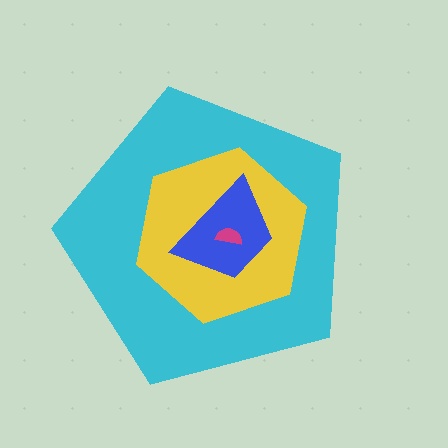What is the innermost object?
The magenta semicircle.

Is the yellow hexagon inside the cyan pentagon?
Yes.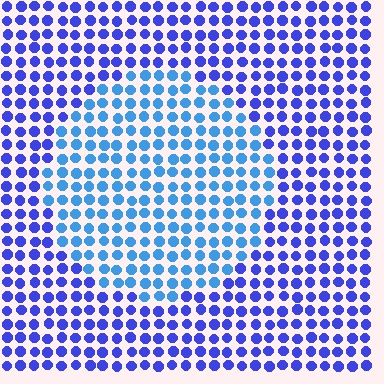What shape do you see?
I see a circle.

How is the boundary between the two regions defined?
The boundary is defined purely by a slight shift in hue (about 31 degrees). Spacing, size, and orientation are identical on both sides.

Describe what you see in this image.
The image is filled with small blue elements in a uniform arrangement. A circle-shaped region is visible where the elements are tinted to a slightly different hue, forming a subtle color boundary.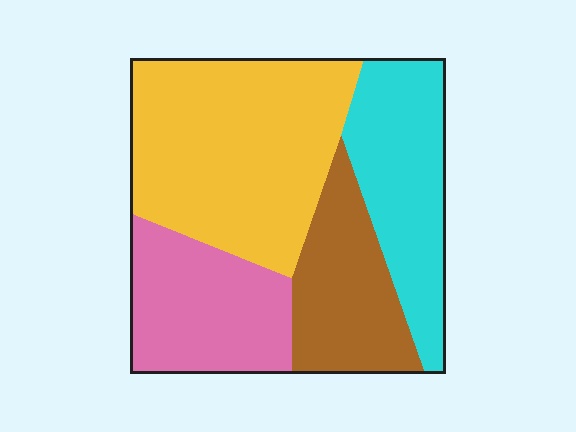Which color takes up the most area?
Yellow, at roughly 40%.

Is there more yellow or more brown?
Yellow.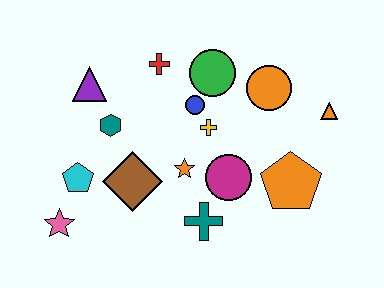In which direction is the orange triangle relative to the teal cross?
The orange triangle is to the right of the teal cross.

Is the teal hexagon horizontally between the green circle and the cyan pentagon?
Yes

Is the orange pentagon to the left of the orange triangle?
Yes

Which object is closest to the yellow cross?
The blue circle is closest to the yellow cross.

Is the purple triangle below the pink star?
No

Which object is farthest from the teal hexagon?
The orange triangle is farthest from the teal hexagon.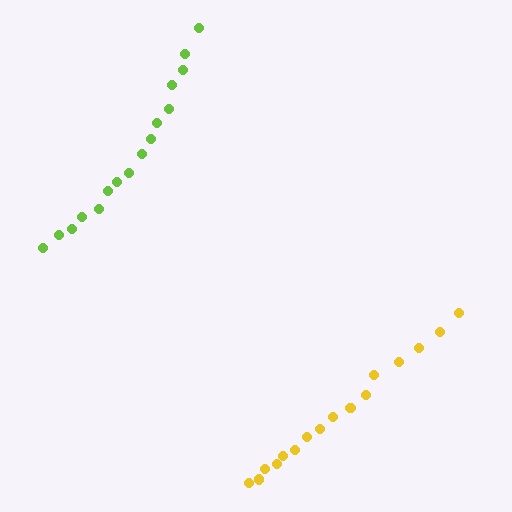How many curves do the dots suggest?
There are 2 distinct paths.